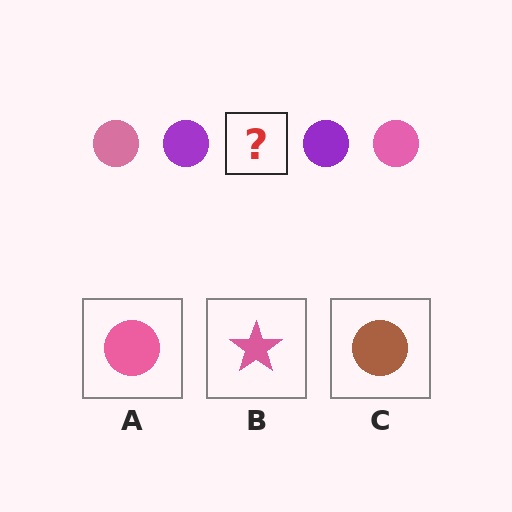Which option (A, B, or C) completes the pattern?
A.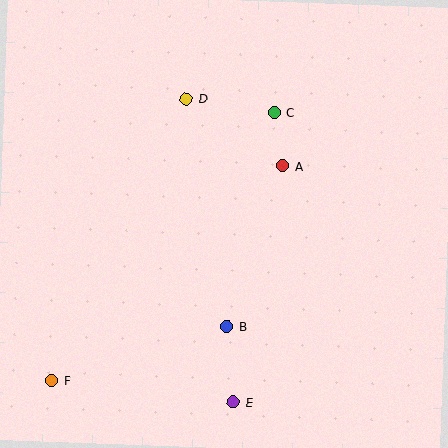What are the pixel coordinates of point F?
Point F is at (52, 381).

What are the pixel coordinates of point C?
Point C is at (274, 112).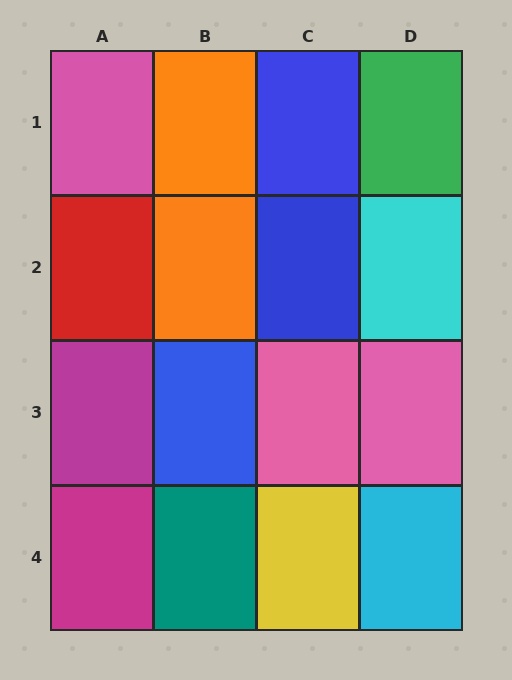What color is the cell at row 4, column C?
Yellow.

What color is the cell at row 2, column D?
Cyan.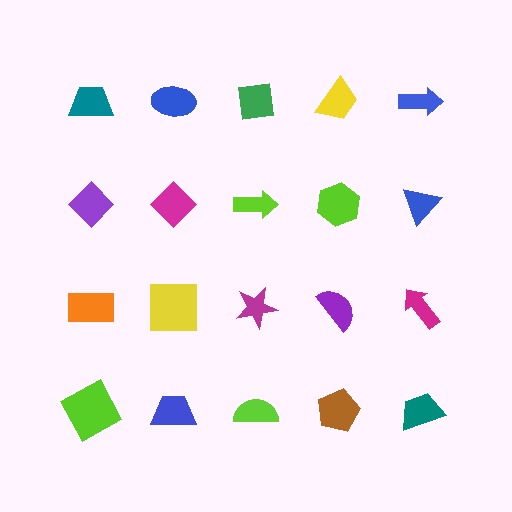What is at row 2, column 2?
A magenta diamond.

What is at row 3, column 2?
A yellow square.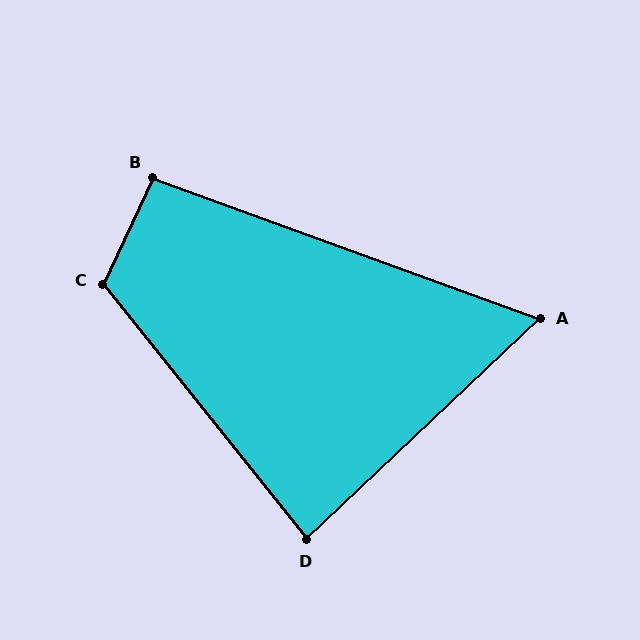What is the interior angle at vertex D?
Approximately 85 degrees (approximately right).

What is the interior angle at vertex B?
Approximately 95 degrees (approximately right).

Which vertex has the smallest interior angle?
A, at approximately 63 degrees.